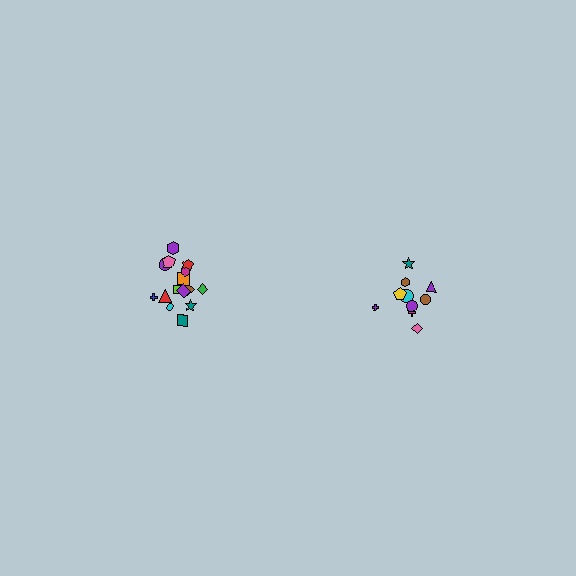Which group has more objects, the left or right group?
The left group.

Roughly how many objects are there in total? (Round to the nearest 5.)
Roughly 25 objects in total.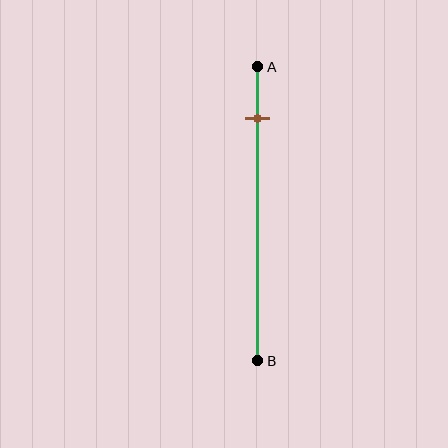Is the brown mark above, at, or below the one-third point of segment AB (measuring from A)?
The brown mark is above the one-third point of segment AB.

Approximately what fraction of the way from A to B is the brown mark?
The brown mark is approximately 20% of the way from A to B.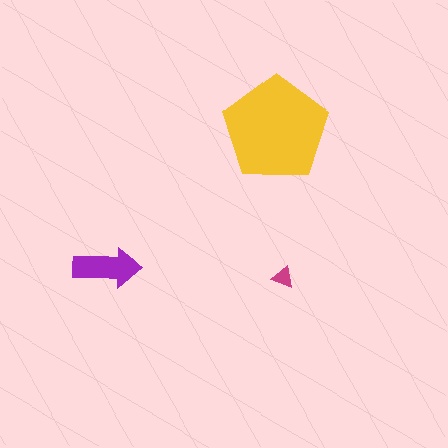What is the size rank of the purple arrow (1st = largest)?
2nd.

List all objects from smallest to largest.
The magenta triangle, the purple arrow, the yellow pentagon.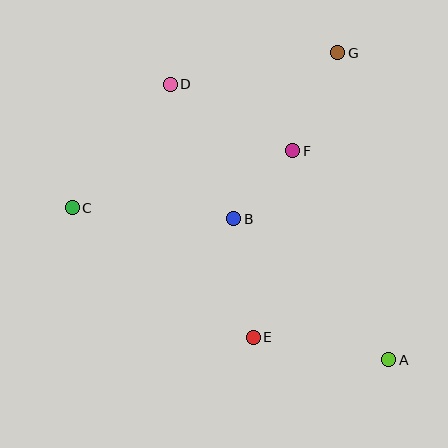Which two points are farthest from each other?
Points A and D are farthest from each other.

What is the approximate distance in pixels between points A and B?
The distance between A and B is approximately 210 pixels.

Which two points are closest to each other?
Points B and F are closest to each other.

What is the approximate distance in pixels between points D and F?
The distance between D and F is approximately 140 pixels.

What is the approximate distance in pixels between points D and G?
The distance between D and G is approximately 171 pixels.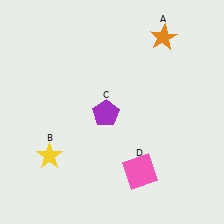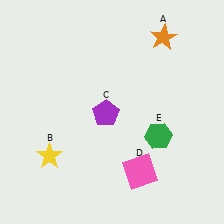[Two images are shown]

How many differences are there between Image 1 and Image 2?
There is 1 difference between the two images.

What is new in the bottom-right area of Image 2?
A green hexagon (E) was added in the bottom-right area of Image 2.